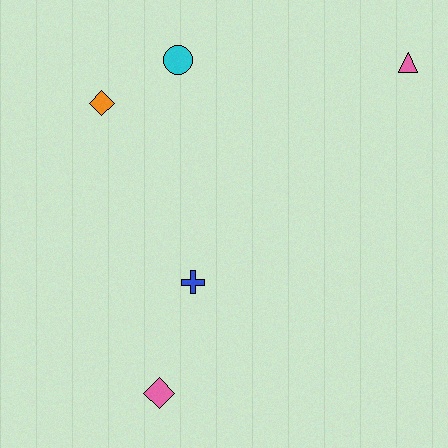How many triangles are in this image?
There is 1 triangle.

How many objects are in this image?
There are 5 objects.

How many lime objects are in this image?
There are no lime objects.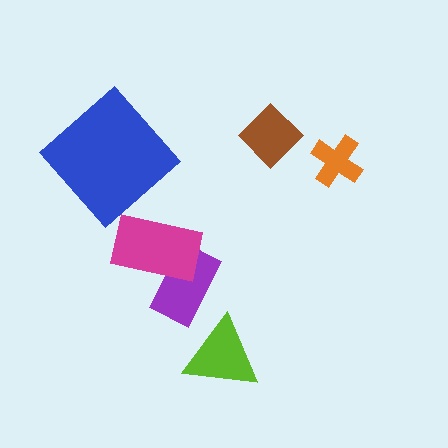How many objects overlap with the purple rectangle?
1 object overlaps with the purple rectangle.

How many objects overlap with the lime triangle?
0 objects overlap with the lime triangle.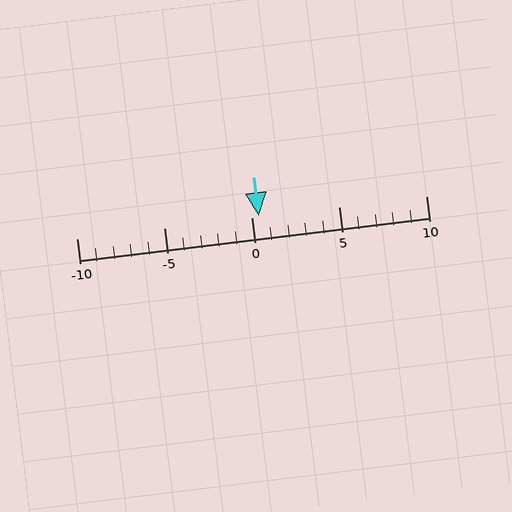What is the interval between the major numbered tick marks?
The major tick marks are spaced 5 units apart.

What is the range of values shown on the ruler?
The ruler shows values from -10 to 10.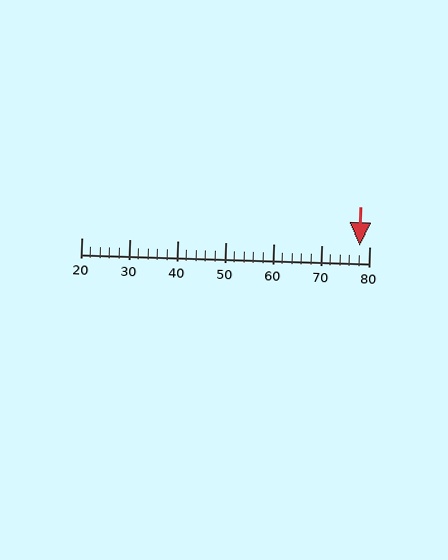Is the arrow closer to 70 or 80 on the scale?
The arrow is closer to 80.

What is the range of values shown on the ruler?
The ruler shows values from 20 to 80.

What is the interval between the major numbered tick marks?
The major tick marks are spaced 10 units apart.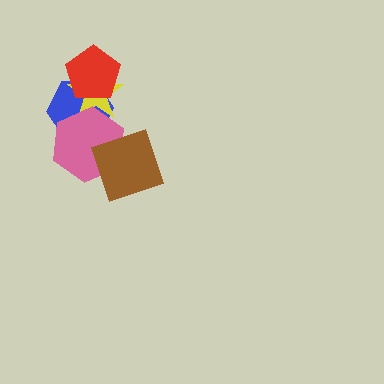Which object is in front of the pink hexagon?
The brown diamond is in front of the pink hexagon.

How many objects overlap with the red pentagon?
2 objects overlap with the red pentagon.